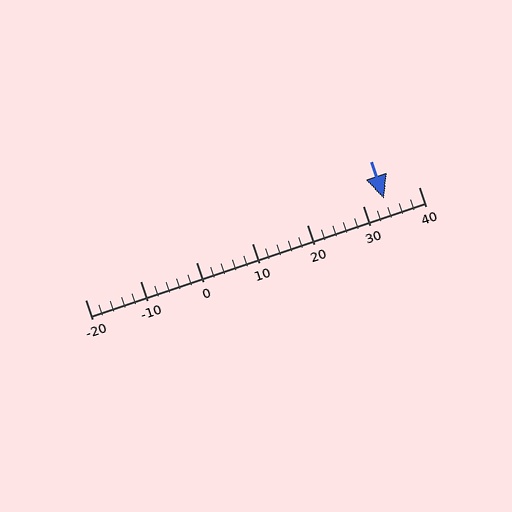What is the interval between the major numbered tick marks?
The major tick marks are spaced 10 units apart.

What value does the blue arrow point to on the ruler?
The blue arrow points to approximately 34.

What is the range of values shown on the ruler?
The ruler shows values from -20 to 40.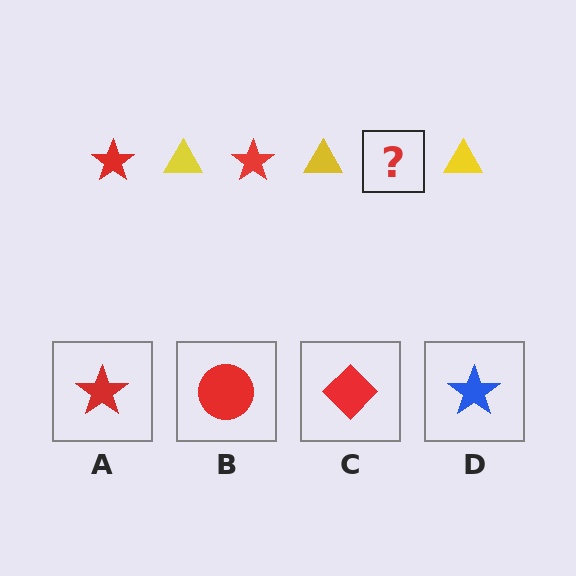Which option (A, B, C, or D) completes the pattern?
A.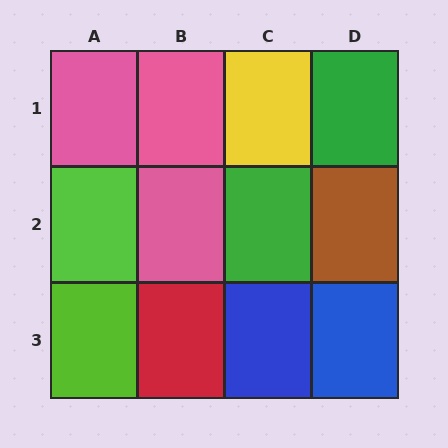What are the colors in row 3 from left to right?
Lime, red, blue, blue.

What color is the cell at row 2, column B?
Pink.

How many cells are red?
1 cell is red.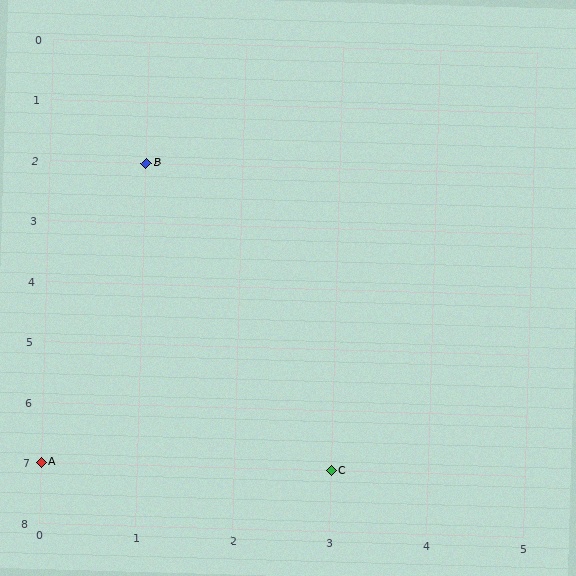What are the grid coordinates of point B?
Point B is at grid coordinates (1, 2).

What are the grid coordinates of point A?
Point A is at grid coordinates (0, 7).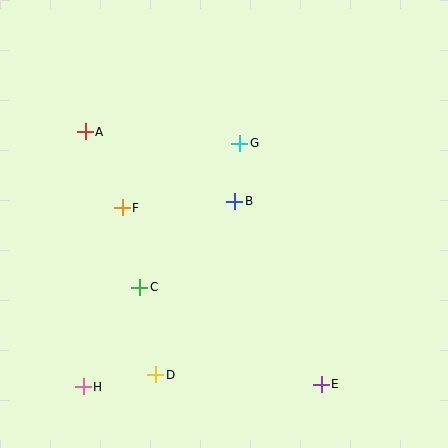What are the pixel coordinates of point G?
Point G is at (240, 143).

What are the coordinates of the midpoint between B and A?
The midpoint between B and A is at (160, 166).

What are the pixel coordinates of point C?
Point C is at (140, 287).